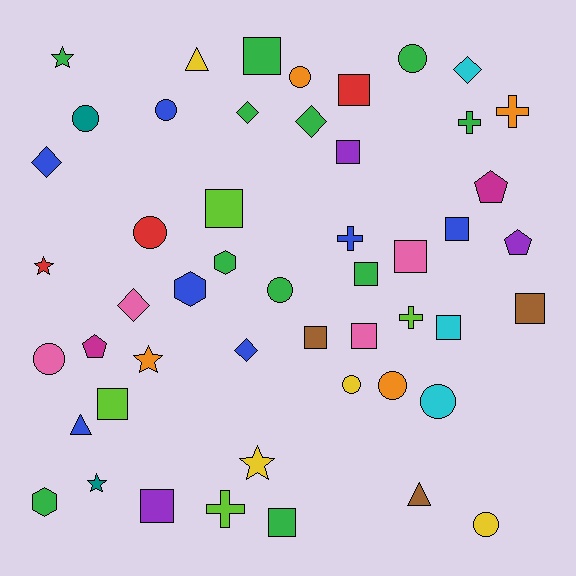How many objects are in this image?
There are 50 objects.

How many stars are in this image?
There are 5 stars.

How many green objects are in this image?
There are 11 green objects.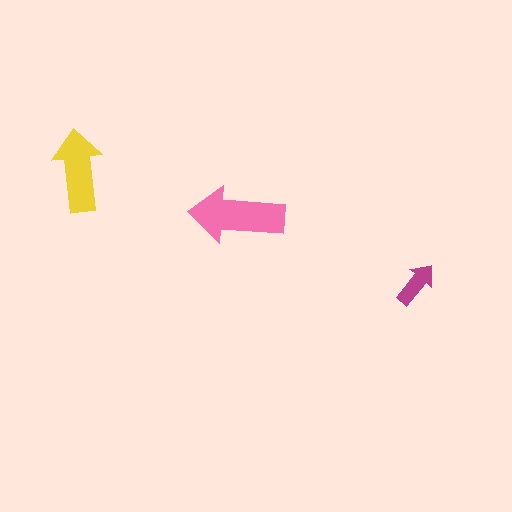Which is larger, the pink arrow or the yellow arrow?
The pink one.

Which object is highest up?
The yellow arrow is topmost.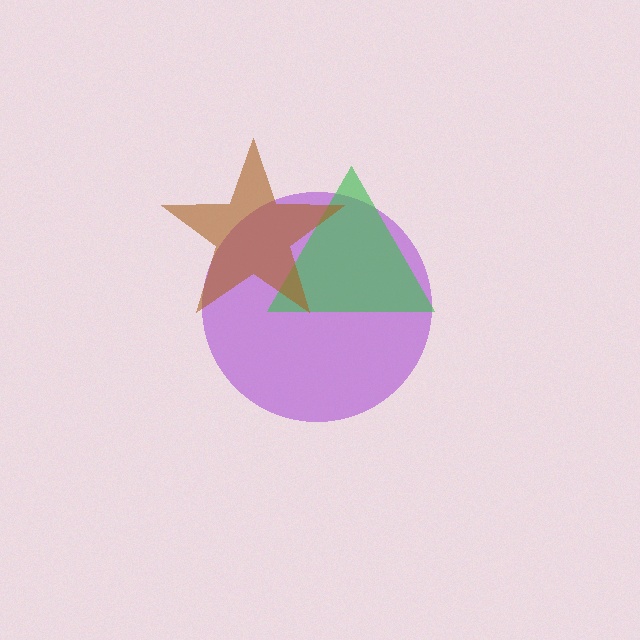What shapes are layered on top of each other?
The layered shapes are: a purple circle, a green triangle, a brown star.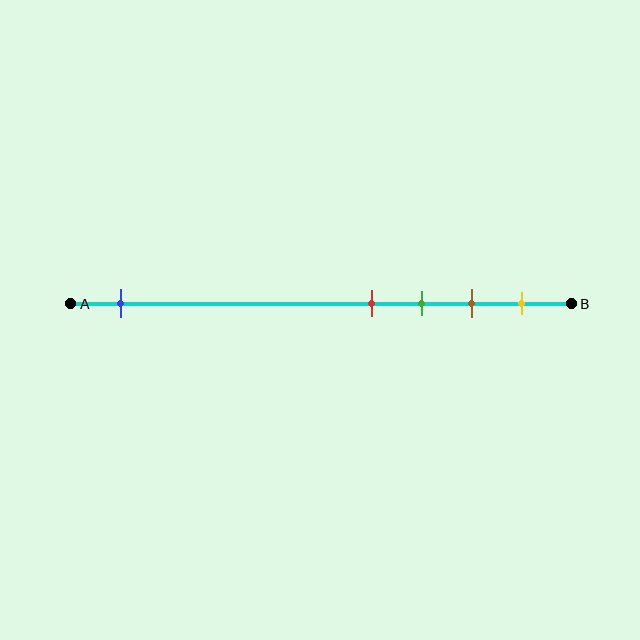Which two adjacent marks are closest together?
The red and green marks are the closest adjacent pair.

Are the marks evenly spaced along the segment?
No, the marks are not evenly spaced.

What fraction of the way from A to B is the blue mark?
The blue mark is approximately 10% (0.1) of the way from A to B.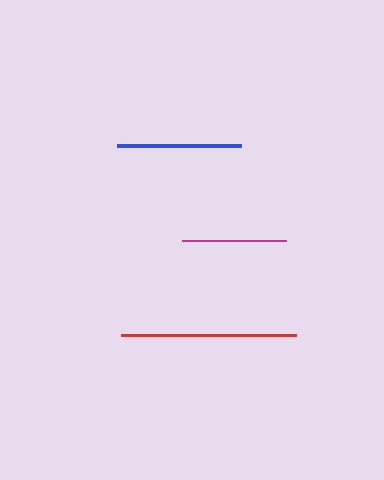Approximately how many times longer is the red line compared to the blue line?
The red line is approximately 1.4 times the length of the blue line.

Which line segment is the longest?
The red line is the longest at approximately 175 pixels.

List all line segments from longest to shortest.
From longest to shortest: red, blue, magenta.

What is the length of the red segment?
The red segment is approximately 175 pixels long.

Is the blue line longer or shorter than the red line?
The red line is longer than the blue line.